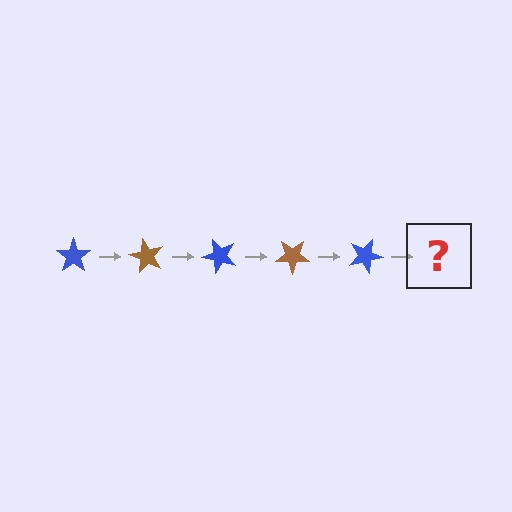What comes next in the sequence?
The next element should be a brown star, rotated 300 degrees from the start.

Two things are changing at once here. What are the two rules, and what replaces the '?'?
The two rules are that it rotates 60 degrees each step and the color cycles through blue and brown. The '?' should be a brown star, rotated 300 degrees from the start.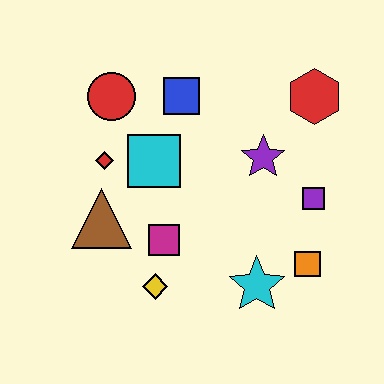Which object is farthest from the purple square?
The red circle is farthest from the purple square.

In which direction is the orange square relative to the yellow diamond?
The orange square is to the right of the yellow diamond.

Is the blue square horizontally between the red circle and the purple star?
Yes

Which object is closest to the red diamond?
The cyan square is closest to the red diamond.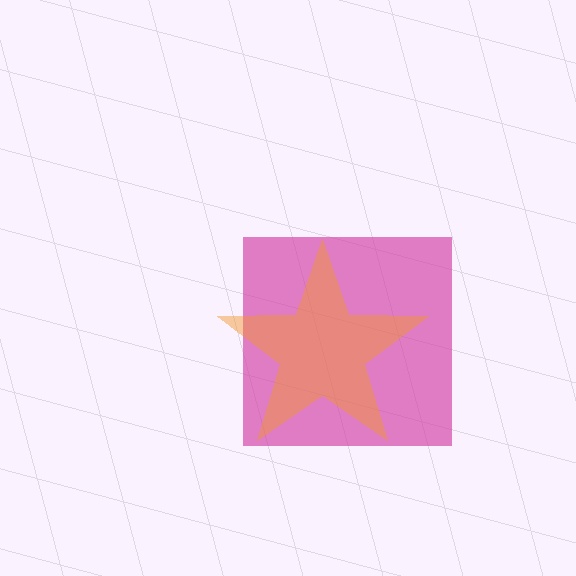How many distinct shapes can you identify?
There are 2 distinct shapes: a magenta square, an orange star.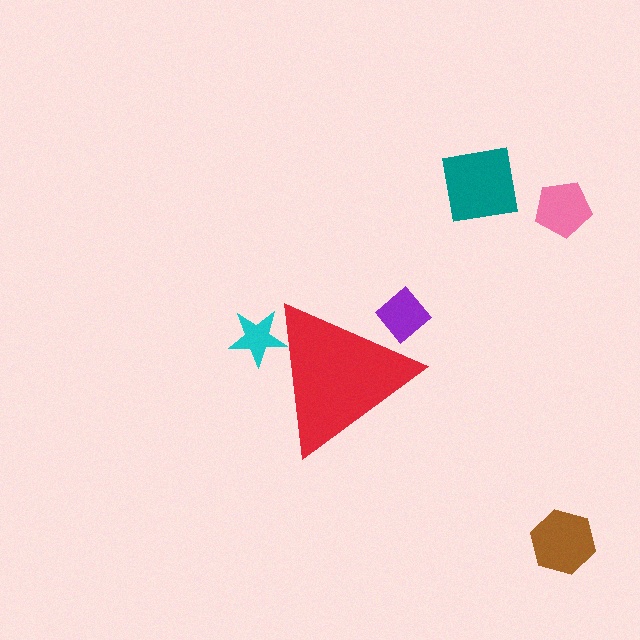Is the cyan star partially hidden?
Yes, the cyan star is partially hidden behind the red triangle.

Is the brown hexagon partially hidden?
No, the brown hexagon is fully visible.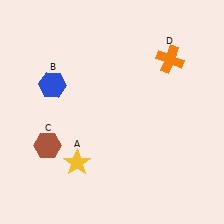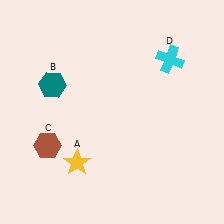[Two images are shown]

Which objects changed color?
B changed from blue to teal. D changed from orange to cyan.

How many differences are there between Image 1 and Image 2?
There are 2 differences between the two images.